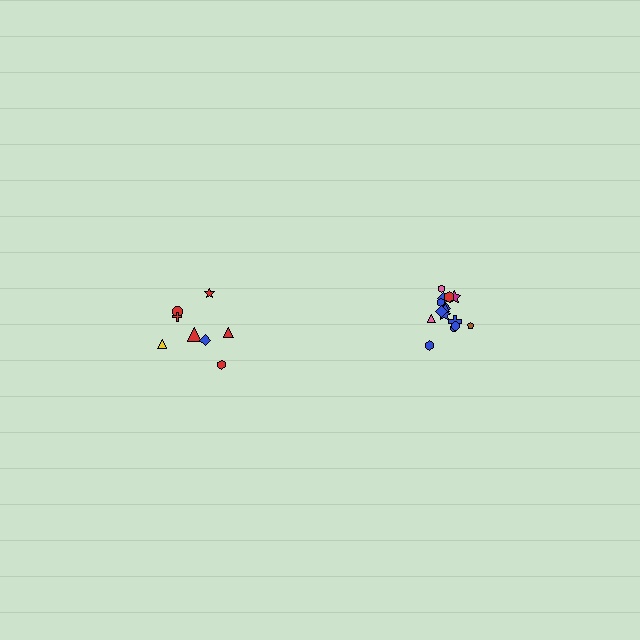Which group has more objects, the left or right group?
The right group.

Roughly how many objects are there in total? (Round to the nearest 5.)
Roughly 25 objects in total.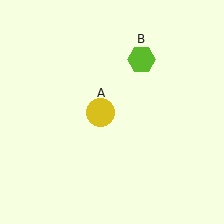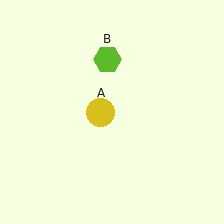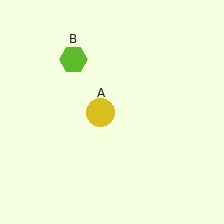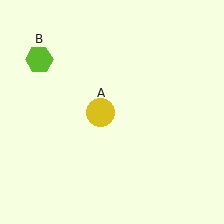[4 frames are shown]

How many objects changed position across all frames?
1 object changed position: lime hexagon (object B).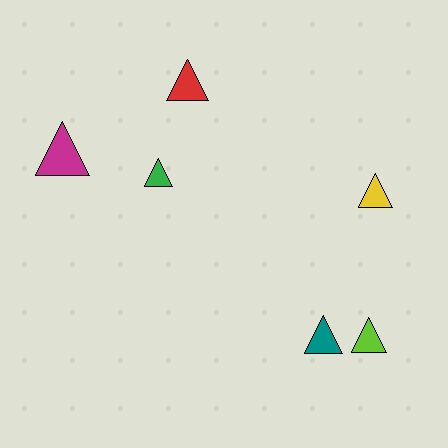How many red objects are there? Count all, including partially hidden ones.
There is 1 red object.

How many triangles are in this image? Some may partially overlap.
There are 6 triangles.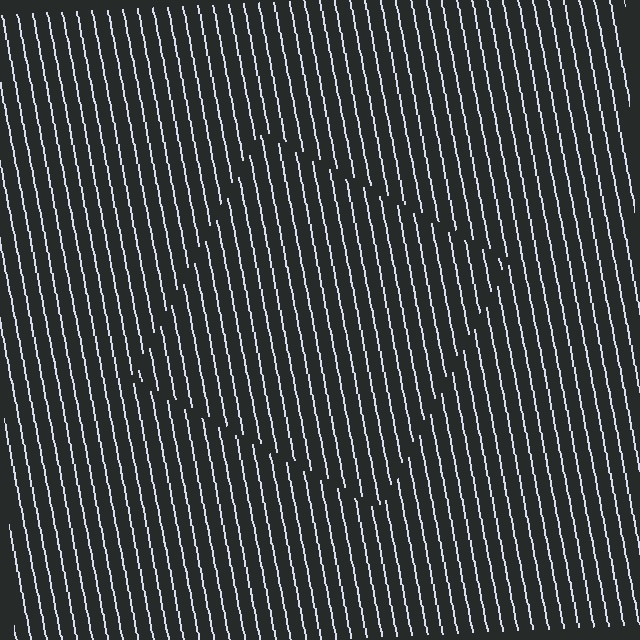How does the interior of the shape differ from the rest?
The interior of the shape contains the same grating, shifted by half a period — the contour is defined by the phase discontinuity where line-ends from the inner and outer gratings abut.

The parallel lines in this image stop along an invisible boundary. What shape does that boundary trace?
An illusory square. The interior of the shape contains the same grating, shifted by half a period — the contour is defined by the phase discontinuity where line-ends from the inner and outer gratings abut.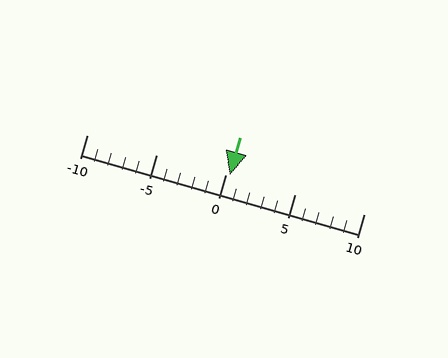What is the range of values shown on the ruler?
The ruler shows values from -10 to 10.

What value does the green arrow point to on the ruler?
The green arrow points to approximately 0.